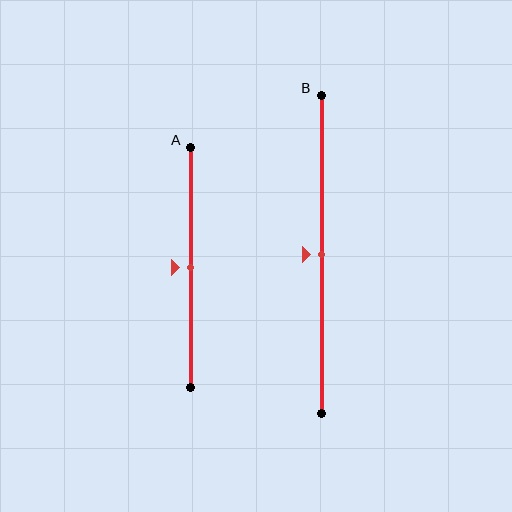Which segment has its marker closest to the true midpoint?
Segment A has its marker closest to the true midpoint.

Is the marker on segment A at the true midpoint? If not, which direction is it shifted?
Yes, the marker on segment A is at the true midpoint.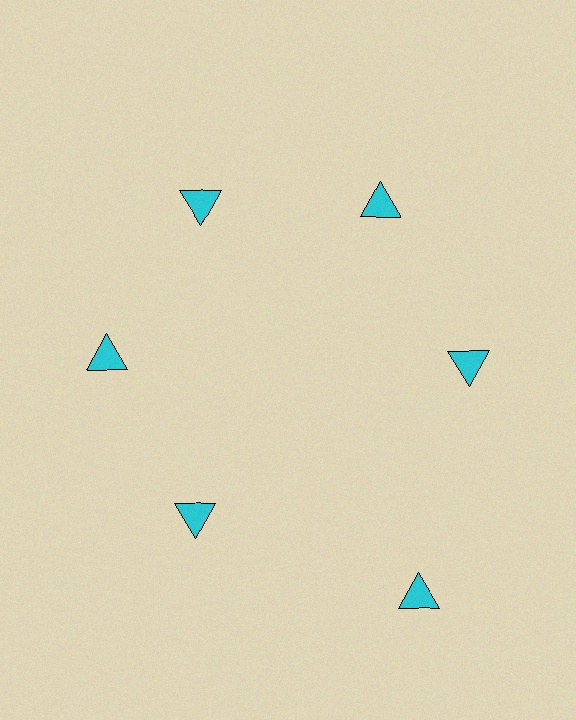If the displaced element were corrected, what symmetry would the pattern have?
It would have 6-fold rotational symmetry — the pattern would map onto itself every 60 degrees.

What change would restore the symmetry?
The symmetry would be restored by moving it inward, back onto the ring so that all 6 triangles sit at equal angles and equal distance from the center.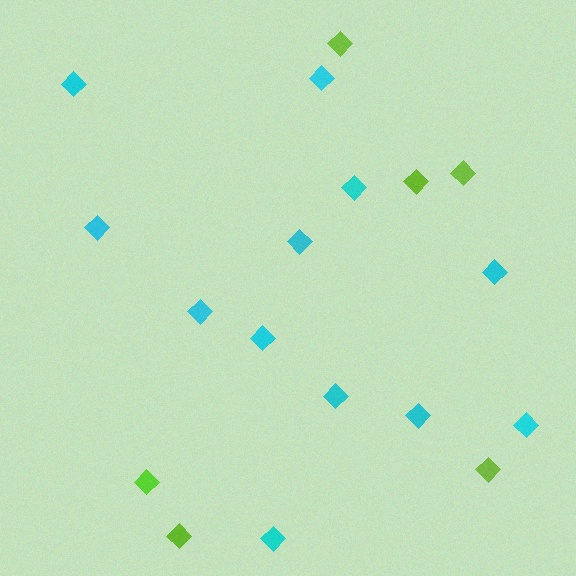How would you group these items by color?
There are 2 groups: one group of cyan diamonds (12) and one group of lime diamonds (6).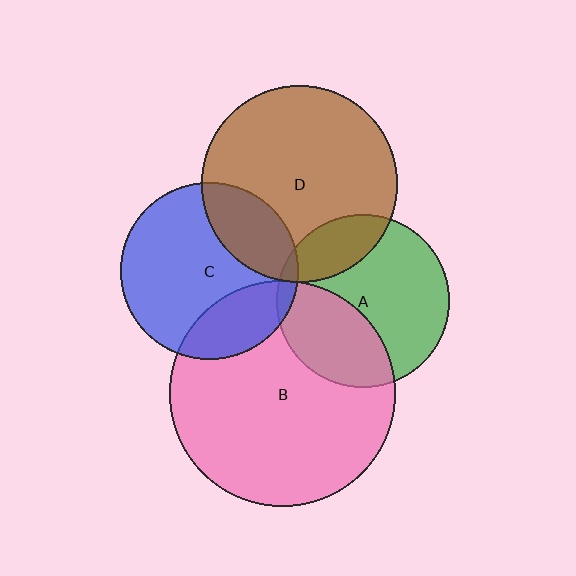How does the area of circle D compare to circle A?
Approximately 1.3 times.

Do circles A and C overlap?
Yes.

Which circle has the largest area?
Circle B (pink).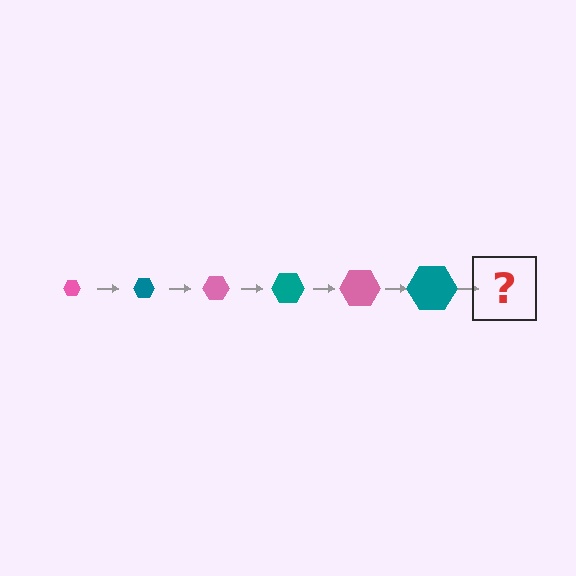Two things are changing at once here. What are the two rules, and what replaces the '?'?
The two rules are that the hexagon grows larger each step and the color cycles through pink and teal. The '?' should be a pink hexagon, larger than the previous one.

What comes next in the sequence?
The next element should be a pink hexagon, larger than the previous one.